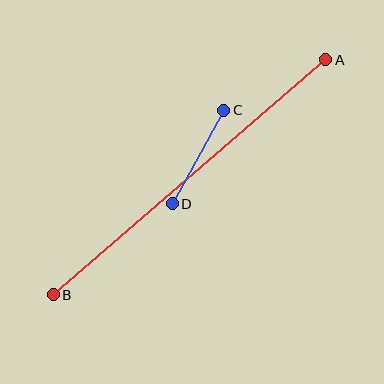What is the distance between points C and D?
The distance is approximately 107 pixels.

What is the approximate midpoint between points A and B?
The midpoint is at approximately (189, 177) pixels.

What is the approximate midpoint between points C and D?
The midpoint is at approximately (198, 157) pixels.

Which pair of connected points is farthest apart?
Points A and B are farthest apart.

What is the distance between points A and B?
The distance is approximately 360 pixels.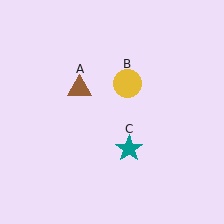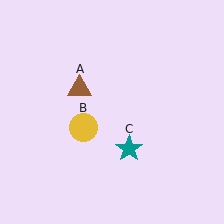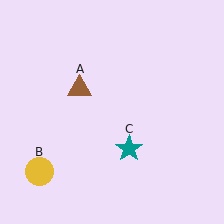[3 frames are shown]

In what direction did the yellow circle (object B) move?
The yellow circle (object B) moved down and to the left.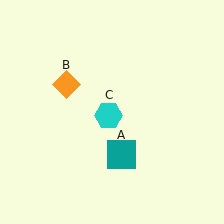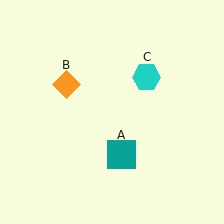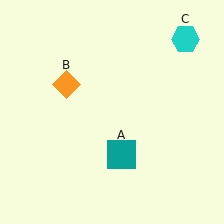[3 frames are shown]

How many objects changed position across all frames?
1 object changed position: cyan hexagon (object C).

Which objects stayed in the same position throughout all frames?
Teal square (object A) and orange diamond (object B) remained stationary.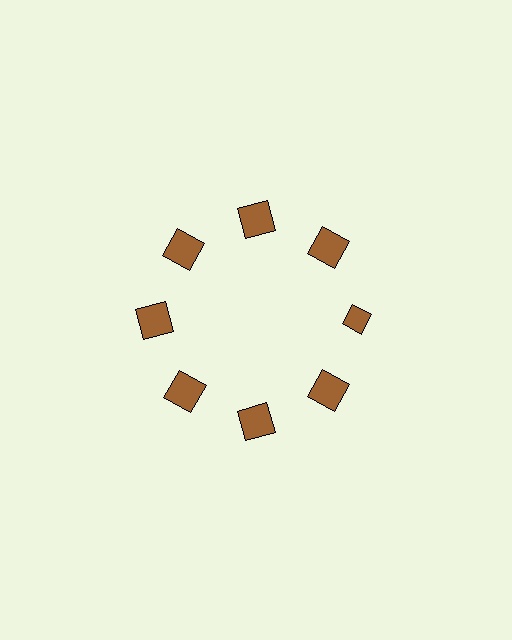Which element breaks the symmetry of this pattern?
The brown diamond at roughly the 3 o'clock position breaks the symmetry. All other shapes are brown squares.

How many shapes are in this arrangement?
There are 8 shapes arranged in a ring pattern.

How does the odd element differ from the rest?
It has a different shape: diamond instead of square.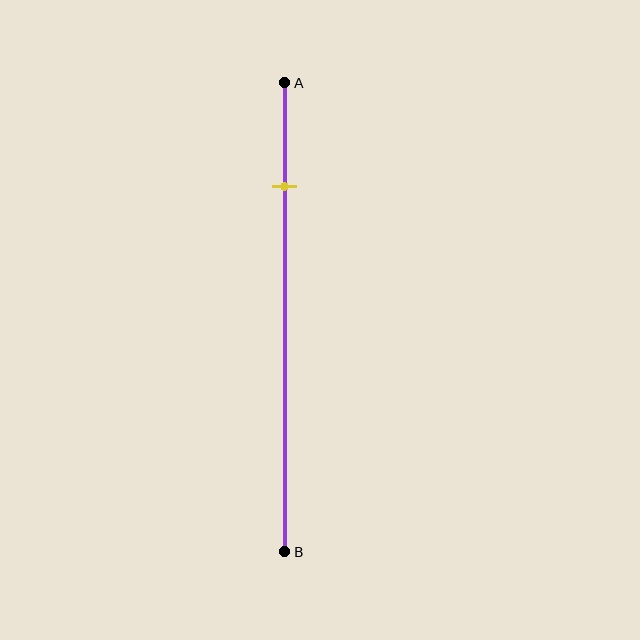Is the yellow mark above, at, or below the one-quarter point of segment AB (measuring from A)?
The yellow mark is approximately at the one-quarter point of segment AB.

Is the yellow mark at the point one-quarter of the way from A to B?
Yes, the mark is approximately at the one-quarter point.